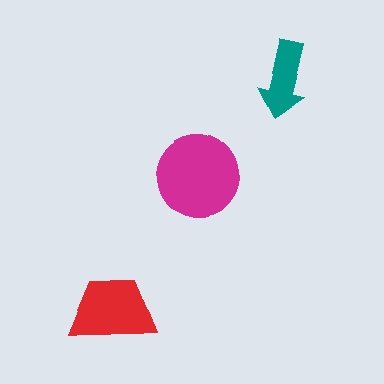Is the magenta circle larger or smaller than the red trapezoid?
Larger.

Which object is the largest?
The magenta circle.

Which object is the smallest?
The teal arrow.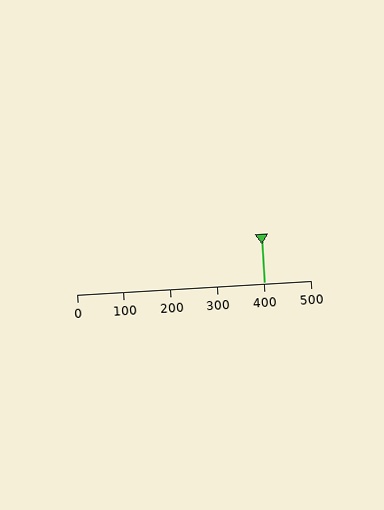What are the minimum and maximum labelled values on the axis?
The axis runs from 0 to 500.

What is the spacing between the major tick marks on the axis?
The major ticks are spaced 100 apart.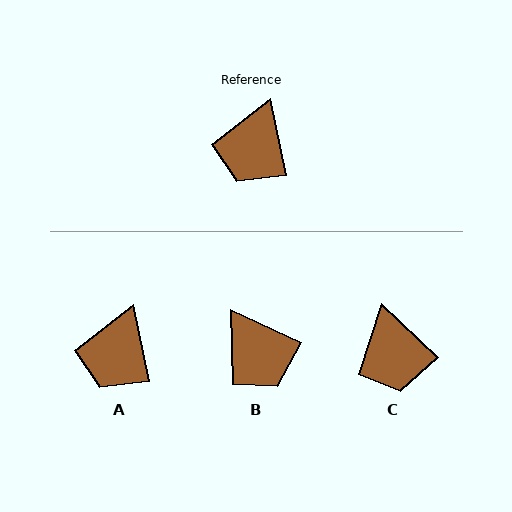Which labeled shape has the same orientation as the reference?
A.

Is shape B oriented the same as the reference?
No, it is off by about 54 degrees.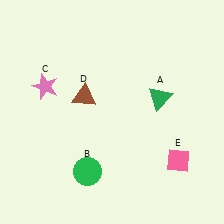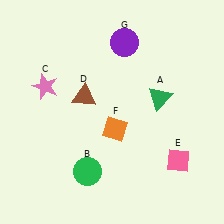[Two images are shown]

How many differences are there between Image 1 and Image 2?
There are 2 differences between the two images.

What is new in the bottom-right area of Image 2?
An orange diamond (F) was added in the bottom-right area of Image 2.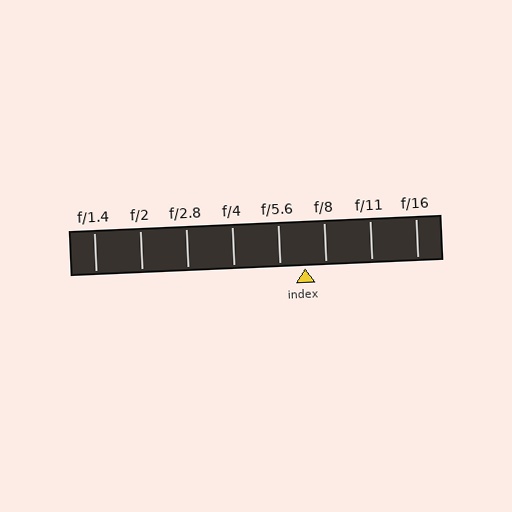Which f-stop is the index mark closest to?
The index mark is closest to f/8.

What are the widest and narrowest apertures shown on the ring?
The widest aperture shown is f/1.4 and the narrowest is f/16.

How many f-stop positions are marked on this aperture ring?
There are 8 f-stop positions marked.